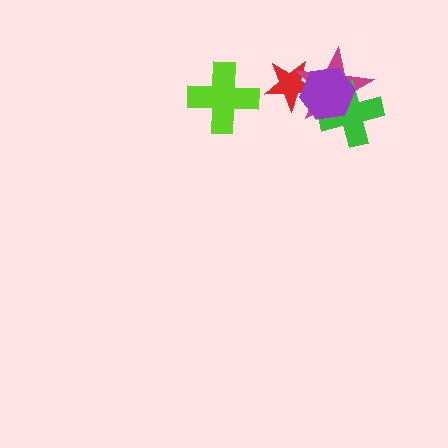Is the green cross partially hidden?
Yes, it is partially covered by another shape.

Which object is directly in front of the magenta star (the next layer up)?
The green cross is directly in front of the magenta star.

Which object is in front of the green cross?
The purple hexagon is in front of the green cross.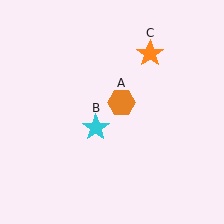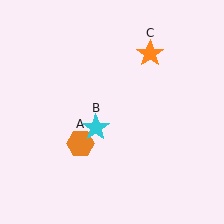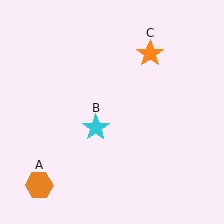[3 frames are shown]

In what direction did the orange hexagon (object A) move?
The orange hexagon (object A) moved down and to the left.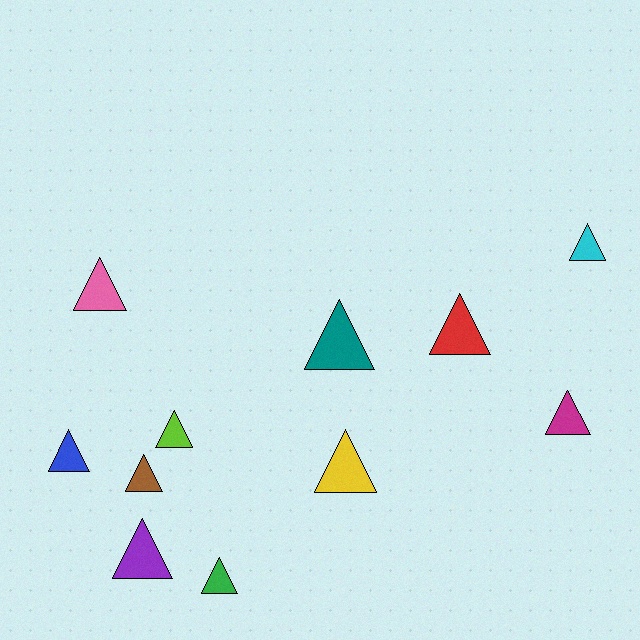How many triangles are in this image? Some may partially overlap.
There are 11 triangles.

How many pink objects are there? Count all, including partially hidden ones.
There is 1 pink object.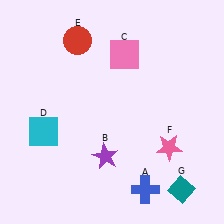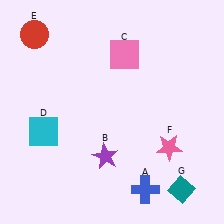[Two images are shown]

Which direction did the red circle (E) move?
The red circle (E) moved left.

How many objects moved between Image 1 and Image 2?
1 object moved between the two images.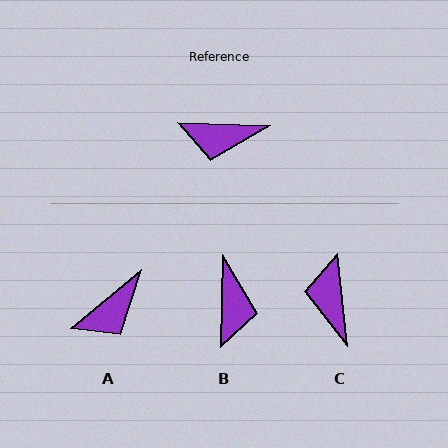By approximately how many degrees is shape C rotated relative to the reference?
Approximately 82 degrees clockwise.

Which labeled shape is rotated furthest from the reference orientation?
B, about 91 degrees away.